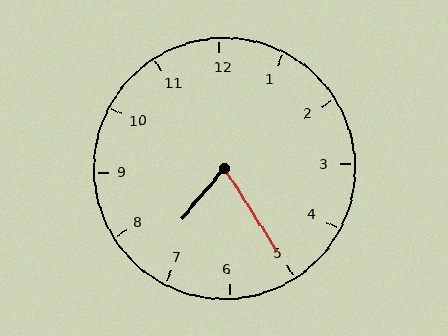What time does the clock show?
7:25.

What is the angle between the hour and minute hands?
Approximately 72 degrees.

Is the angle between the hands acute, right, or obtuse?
It is acute.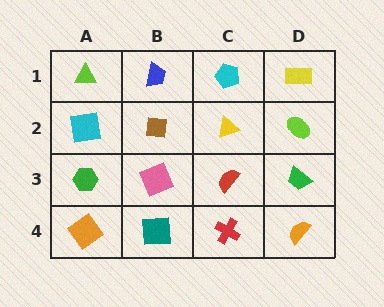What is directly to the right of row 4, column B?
A red cross.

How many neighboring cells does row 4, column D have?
2.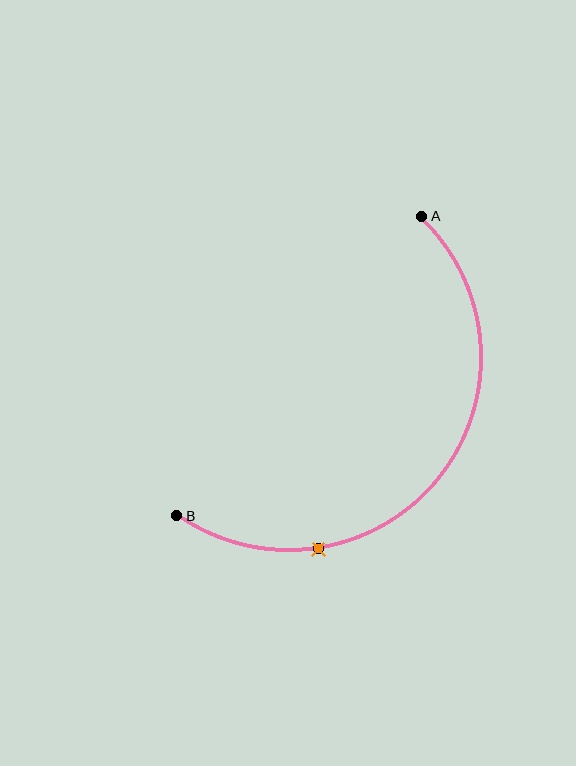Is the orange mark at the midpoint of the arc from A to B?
No. The orange mark lies on the arc but is closer to endpoint B. The arc midpoint would be at the point on the curve equidistant along the arc from both A and B.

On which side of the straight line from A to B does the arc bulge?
The arc bulges below and to the right of the straight line connecting A and B.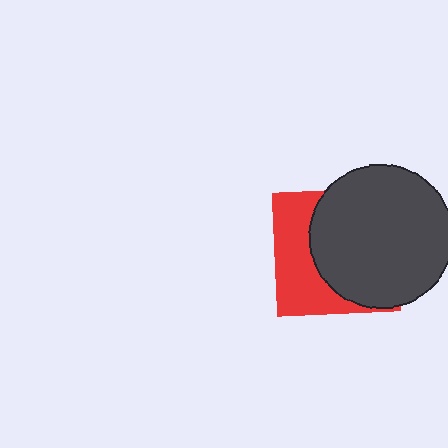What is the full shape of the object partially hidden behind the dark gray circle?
The partially hidden object is a red square.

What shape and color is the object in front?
The object in front is a dark gray circle.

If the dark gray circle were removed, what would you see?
You would see the complete red square.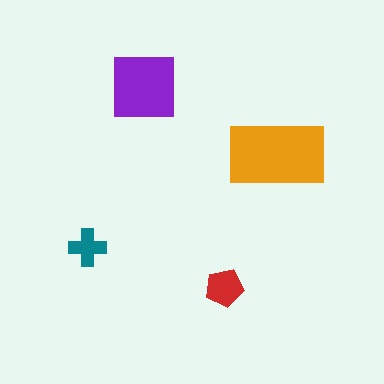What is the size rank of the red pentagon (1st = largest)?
3rd.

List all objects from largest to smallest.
The orange rectangle, the purple square, the red pentagon, the teal cross.